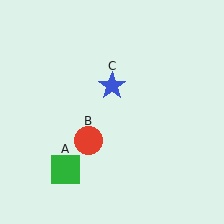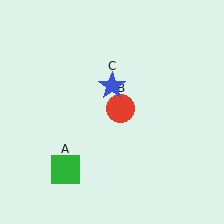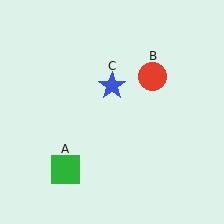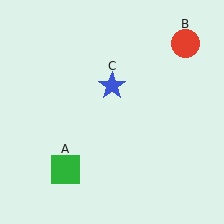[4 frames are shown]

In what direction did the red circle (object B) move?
The red circle (object B) moved up and to the right.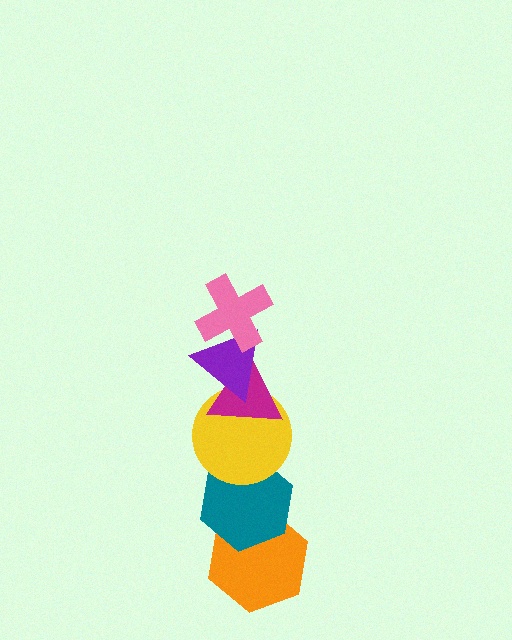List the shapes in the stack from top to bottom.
From top to bottom: the pink cross, the purple triangle, the magenta triangle, the yellow circle, the teal hexagon, the orange hexagon.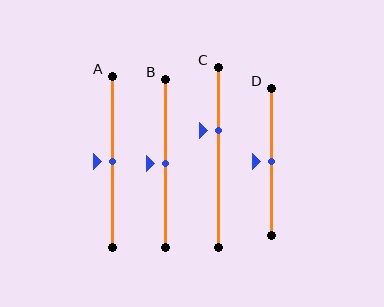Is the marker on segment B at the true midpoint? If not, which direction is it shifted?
Yes, the marker on segment B is at the true midpoint.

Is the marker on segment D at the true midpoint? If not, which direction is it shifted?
Yes, the marker on segment D is at the true midpoint.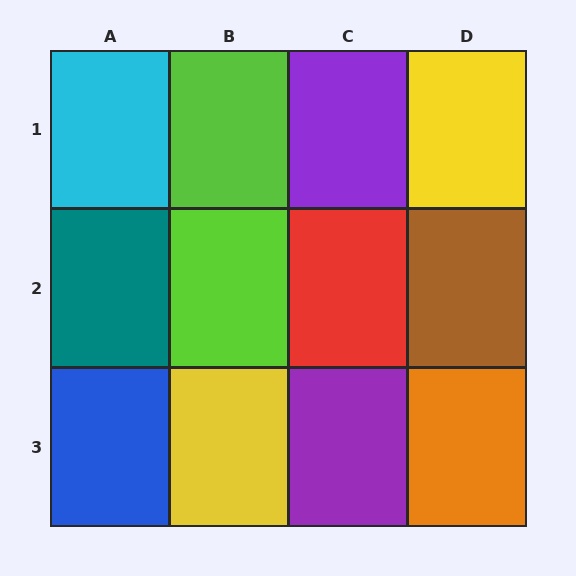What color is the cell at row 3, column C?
Purple.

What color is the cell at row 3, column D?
Orange.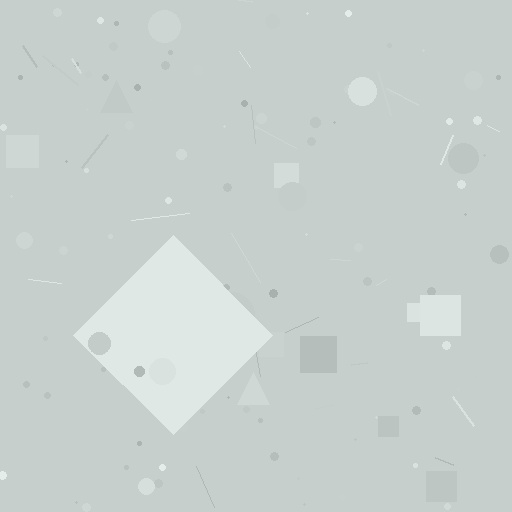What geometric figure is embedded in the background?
A diamond is embedded in the background.